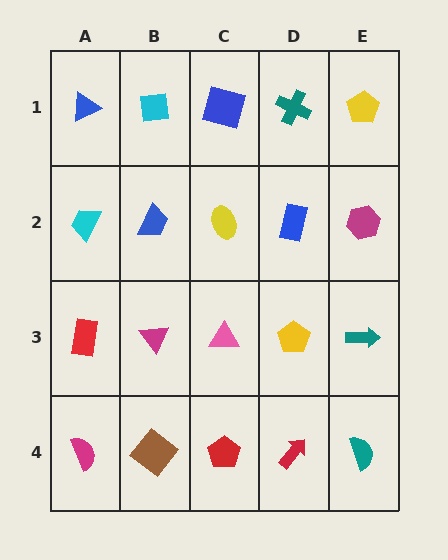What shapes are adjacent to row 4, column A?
A red rectangle (row 3, column A), a brown diamond (row 4, column B).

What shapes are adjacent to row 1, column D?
A blue rectangle (row 2, column D), a blue square (row 1, column C), a yellow pentagon (row 1, column E).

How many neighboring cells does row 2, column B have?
4.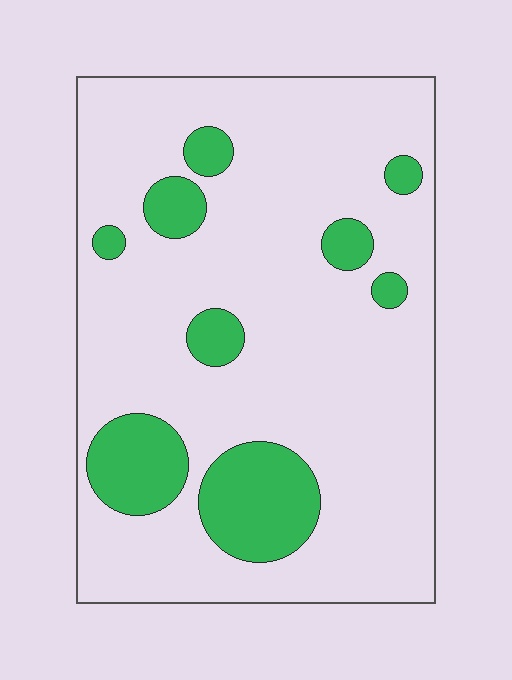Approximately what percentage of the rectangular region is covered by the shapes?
Approximately 20%.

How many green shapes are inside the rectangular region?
9.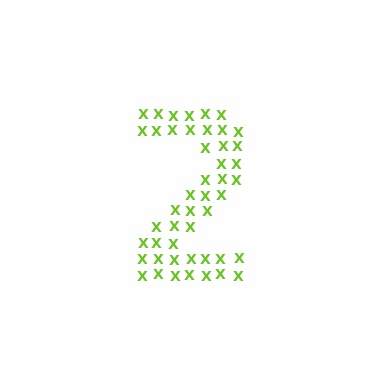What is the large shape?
The large shape is the digit 2.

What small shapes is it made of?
It is made of small letter X's.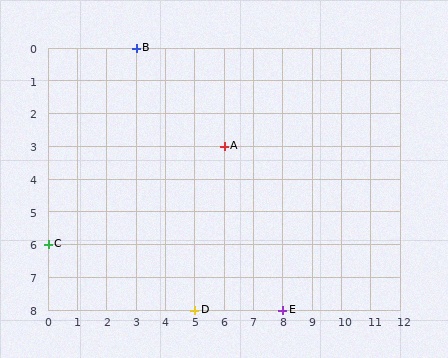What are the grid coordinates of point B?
Point B is at grid coordinates (3, 0).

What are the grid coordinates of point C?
Point C is at grid coordinates (0, 6).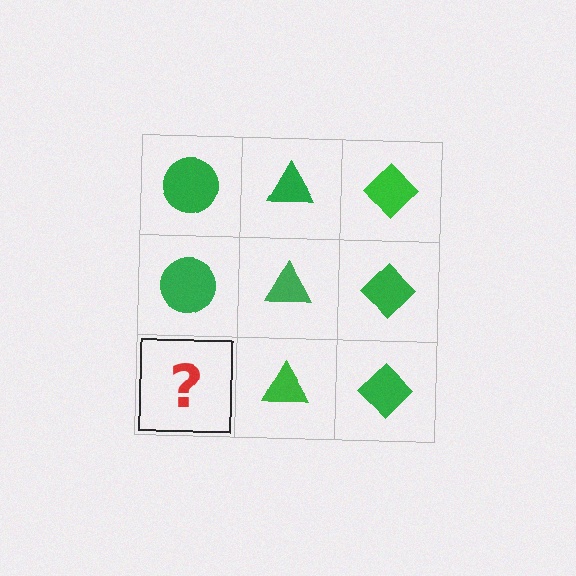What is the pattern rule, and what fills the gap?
The rule is that each column has a consistent shape. The gap should be filled with a green circle.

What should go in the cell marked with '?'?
The missing cell should contain a green circle.